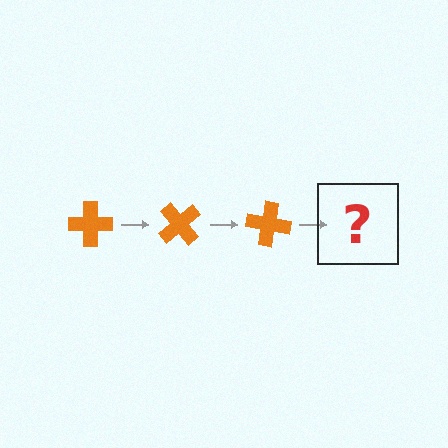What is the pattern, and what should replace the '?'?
The pattern is that the cross rotates 50 degrees each step. The '?' should be an orange cross rotated 150 degrees.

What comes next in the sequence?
The next element should be an orange cross rotated 150 degrees.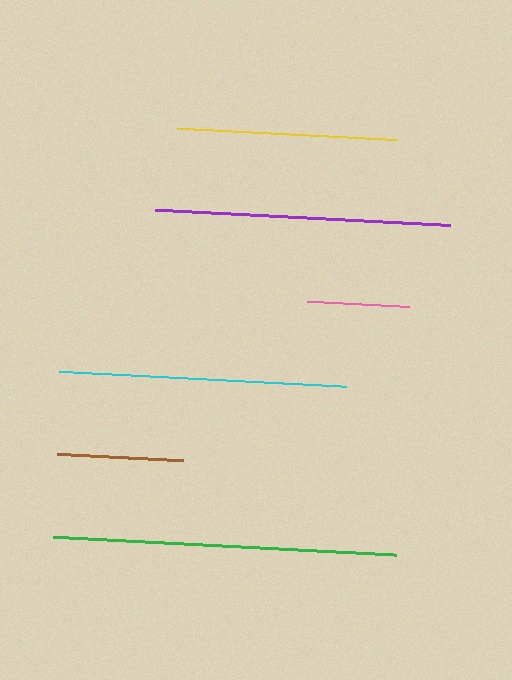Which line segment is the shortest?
The pink line is the shortest at approximately 102 pixels.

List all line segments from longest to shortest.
From longest to shortest: green, purple, cyan, yellow, brown, pink.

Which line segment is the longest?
The green line is the longest at approximately 343 pixels.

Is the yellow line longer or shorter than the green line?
The green line is longer than the yellow line.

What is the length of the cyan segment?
The cyan segment is approximately 287 pixels long.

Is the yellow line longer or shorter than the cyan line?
The cyan line is longer than the yellow line.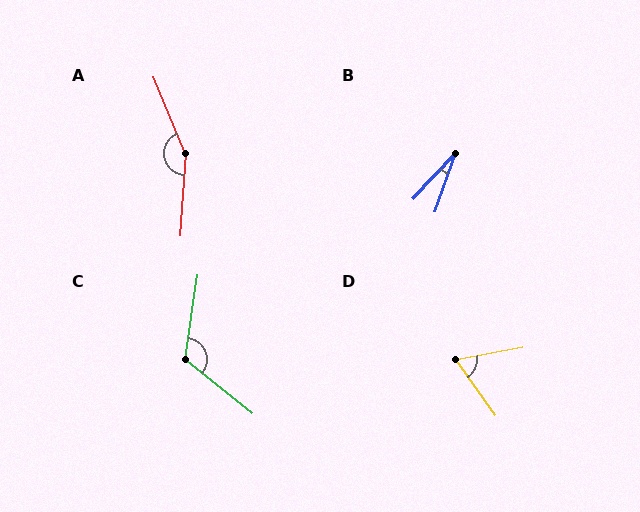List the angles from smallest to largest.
B (23°), D (65°), C (120°), A (154°).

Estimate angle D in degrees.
Approximately 65 degrees.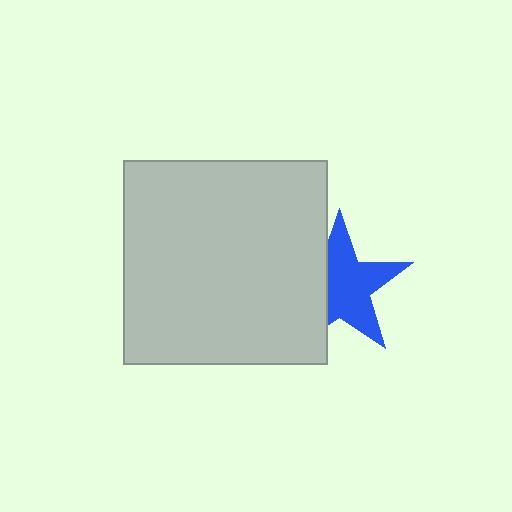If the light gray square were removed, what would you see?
You would see the complete blue star.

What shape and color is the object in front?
The object in front is a light gray square.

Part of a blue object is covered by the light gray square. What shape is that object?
It is a star.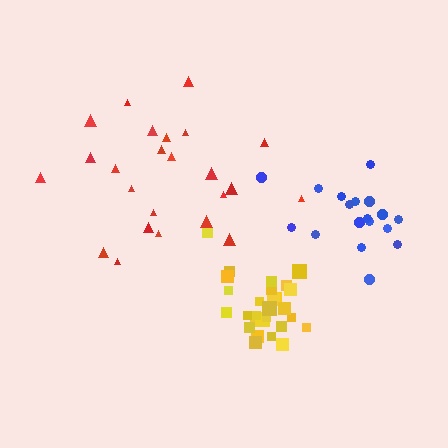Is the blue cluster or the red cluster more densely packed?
Blue.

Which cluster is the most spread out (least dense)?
Red.